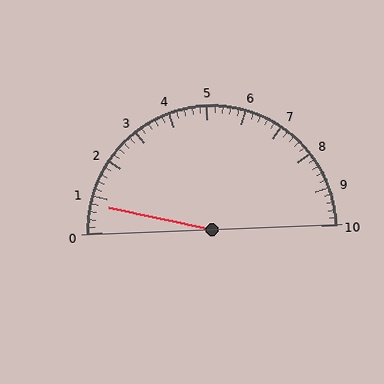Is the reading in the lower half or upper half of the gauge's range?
The reading is in the lower half of the range (0 to 10).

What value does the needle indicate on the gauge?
The needle indicates approximately 0.8.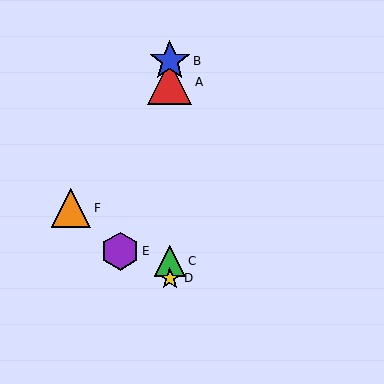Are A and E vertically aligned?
No, A is at x≈170 and E is at x≈120.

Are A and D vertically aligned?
Yes, both are at x≈170.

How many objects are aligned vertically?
4 objects (A, B, C, D) are aligned vertically.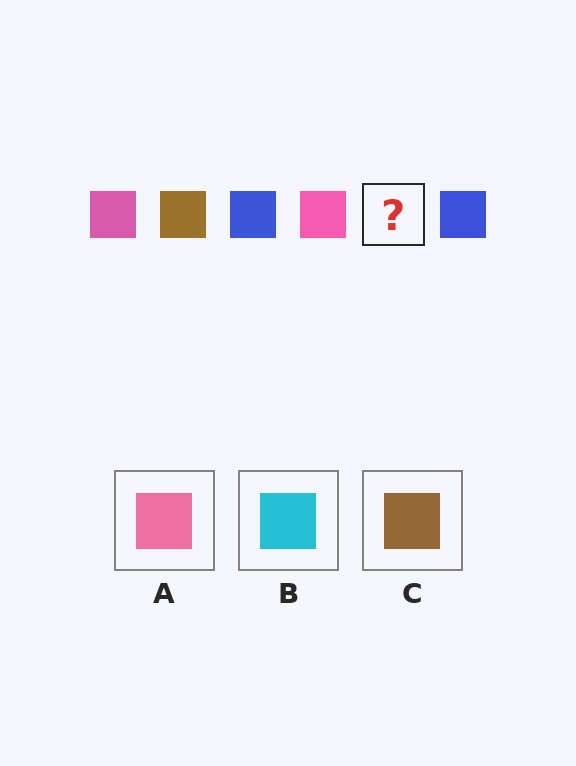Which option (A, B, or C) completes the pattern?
C.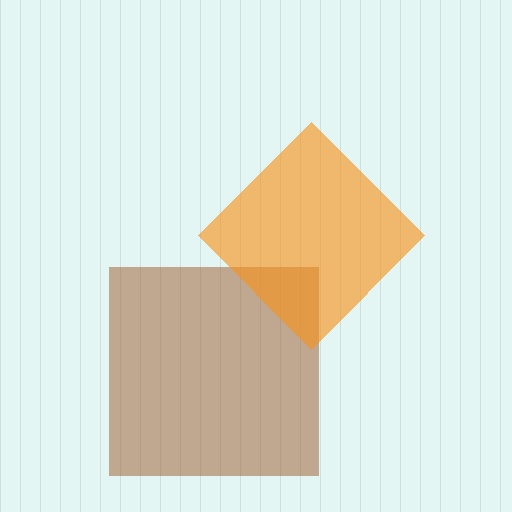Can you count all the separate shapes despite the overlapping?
Yes, there are 2 separate shapes.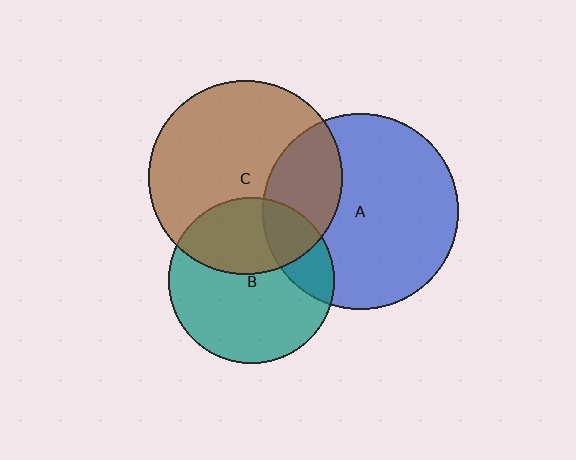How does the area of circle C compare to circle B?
Approximately 1.4 times.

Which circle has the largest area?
Circle A (blue).